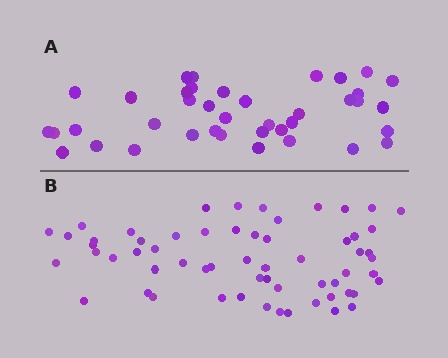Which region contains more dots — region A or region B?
Region B (the bottom region) has more dots.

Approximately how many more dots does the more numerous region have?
Region B has approximately 20 more dots than region A.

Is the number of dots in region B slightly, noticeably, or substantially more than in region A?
Region B has substantially more. The ratio is roughly 1.5 to 1.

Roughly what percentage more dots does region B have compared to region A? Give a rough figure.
About 55% more.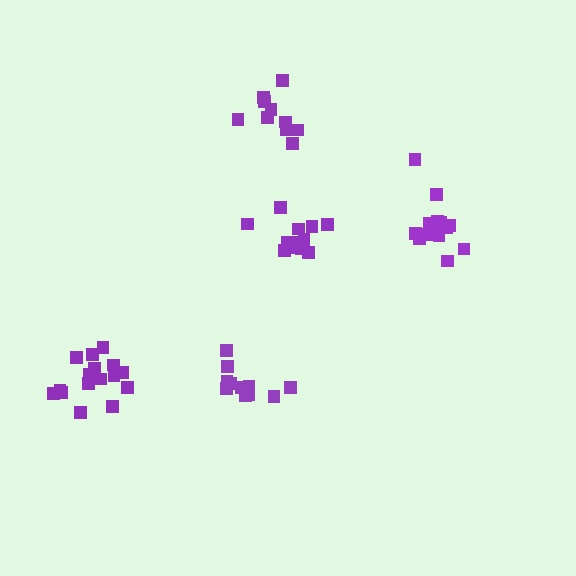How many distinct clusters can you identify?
There are 5 distinct clusters.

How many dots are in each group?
Group 1: 12 dots, Group 2: 11 dots, Group 3: 16 dots, Group 4: 14 dots, Group 5: 10 dots (63 total).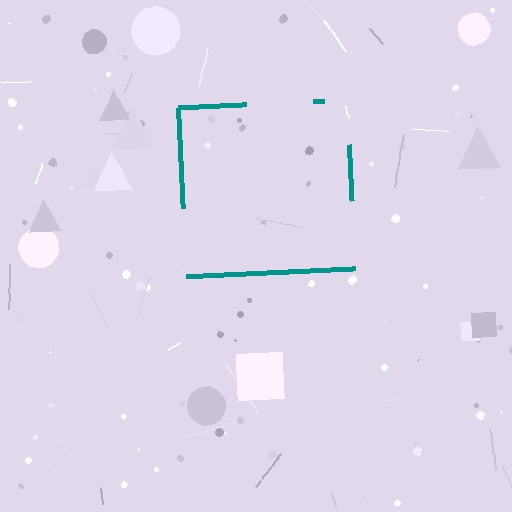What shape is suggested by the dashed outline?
The dashed outline suggests a square.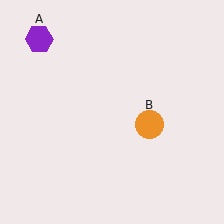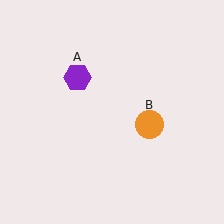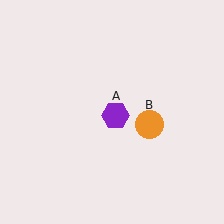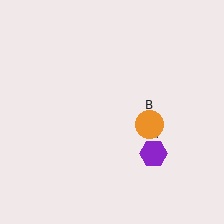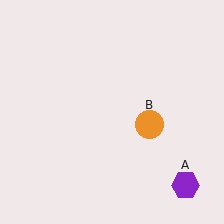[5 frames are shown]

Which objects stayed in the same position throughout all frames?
Orange circle (object B) remained stationary.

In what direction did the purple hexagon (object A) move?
The purple hexagon (object A) moved down and to the right.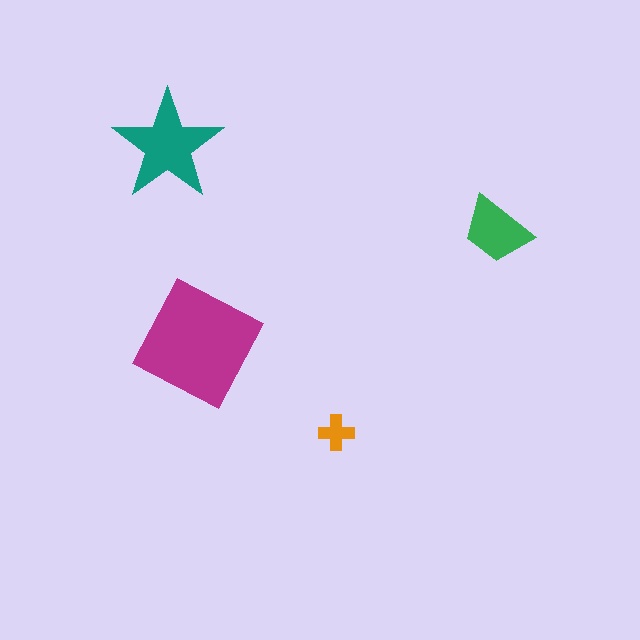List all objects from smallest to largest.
The orange cross, the green trapezoid, the teal star, the magenta square.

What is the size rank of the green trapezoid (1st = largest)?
3rd.